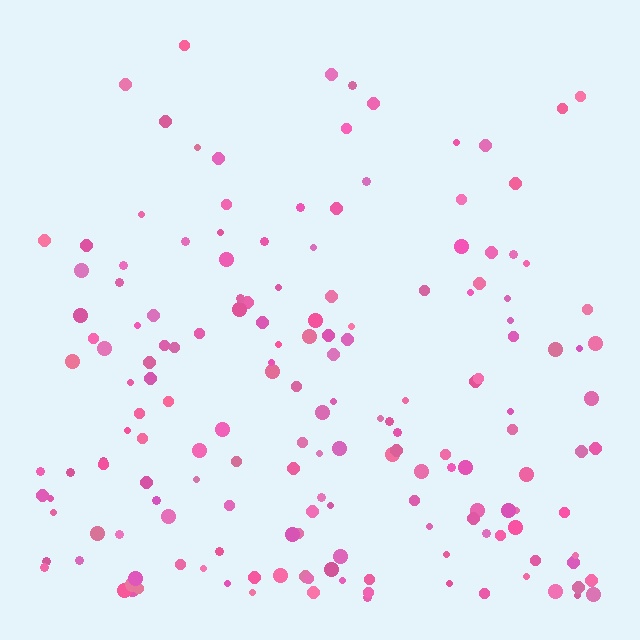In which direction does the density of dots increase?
From top to bottom, with the bottom side densest.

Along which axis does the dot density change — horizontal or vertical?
Vertical.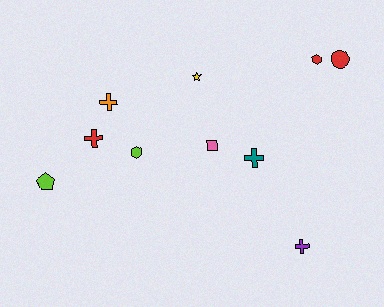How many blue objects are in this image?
There are no blue objects.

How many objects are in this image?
There are 10 objects.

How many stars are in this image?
There is 1 star.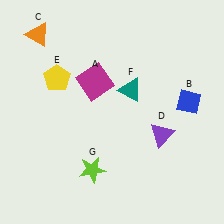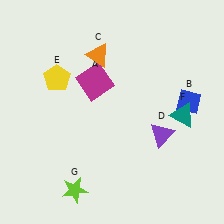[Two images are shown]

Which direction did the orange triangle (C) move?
The orange triangle (C) moved right.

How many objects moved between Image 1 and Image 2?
3 objects moved between the two images.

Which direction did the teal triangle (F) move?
The teal triangle (F) moved right.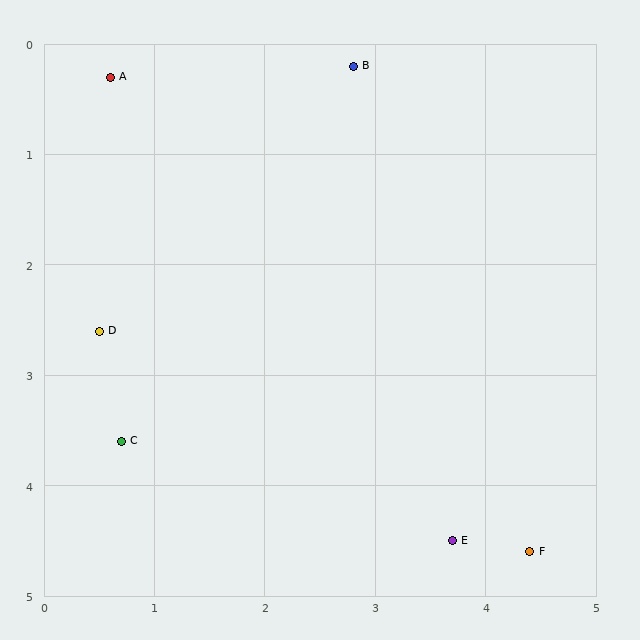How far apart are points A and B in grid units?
Points A and B are about 2.2 grid units apart.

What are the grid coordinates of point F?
Point F is at approximately (4.4, 4.6).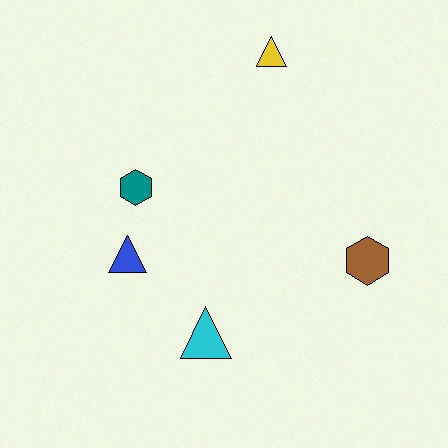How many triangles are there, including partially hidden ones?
There are 3 triangles.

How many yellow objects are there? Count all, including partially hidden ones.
There is 1 yellow object.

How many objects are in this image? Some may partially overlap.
There are 5 objects.